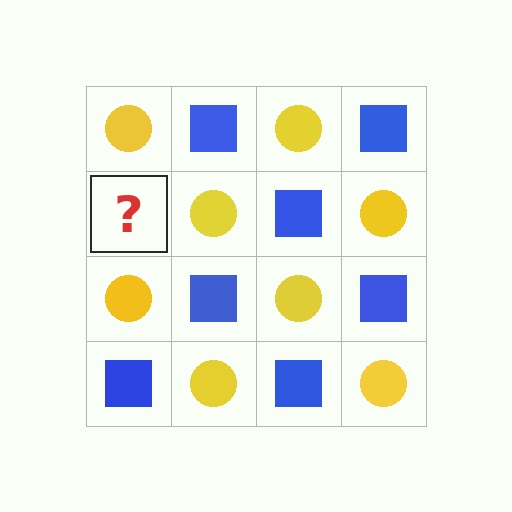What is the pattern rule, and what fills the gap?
The rule is that it alternates yellow circle and blue square in a checkerboard pattern. The gap should be filled with a blue square.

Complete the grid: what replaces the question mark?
The question mark should be replaced with a blue square.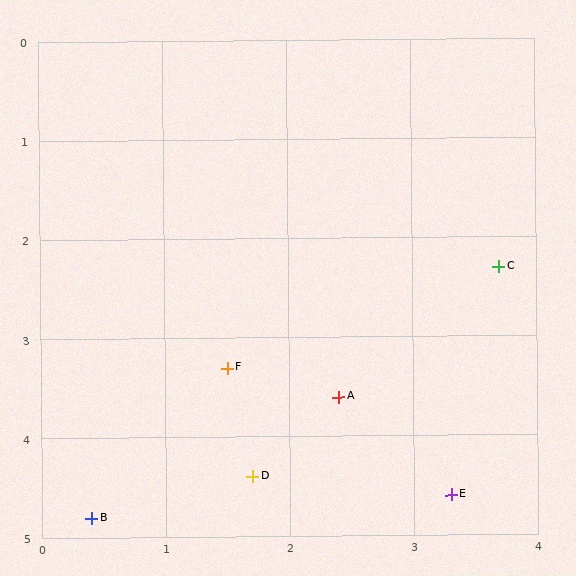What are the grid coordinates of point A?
Point A is at approximately (2.4, 3.6).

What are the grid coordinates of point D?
Point D is at approximately (1.7, 4.4).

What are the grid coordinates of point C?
Point C is at approximately (3.7, 2.3).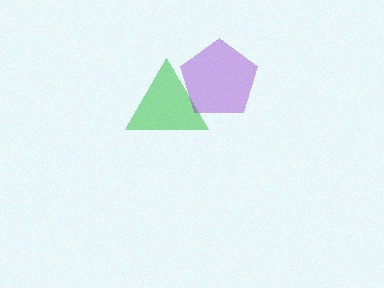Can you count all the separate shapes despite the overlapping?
Yes, there are 2 separate shapes.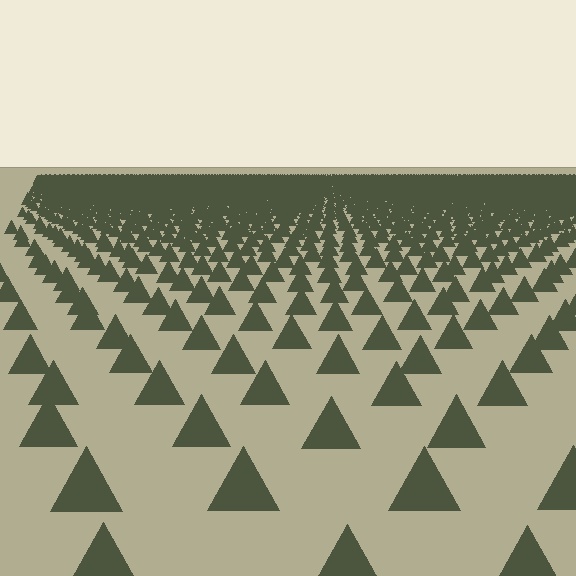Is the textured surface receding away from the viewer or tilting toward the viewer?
The surface is receding away from the viewer. Texture elements get smaller and denser toward the top.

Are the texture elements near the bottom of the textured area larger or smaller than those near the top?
Larger. Near the bottom, elements are closer to the viewer and appear at a bigger on-screen size.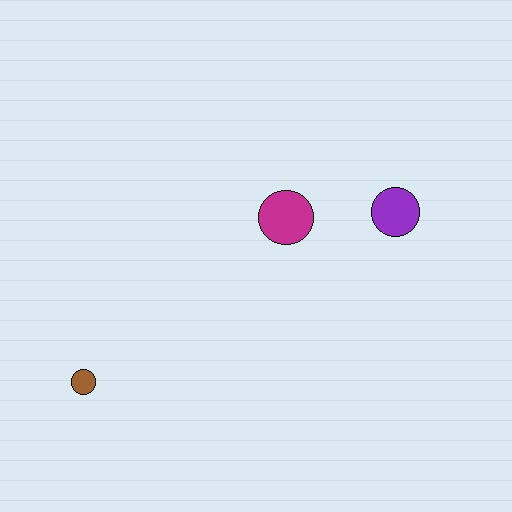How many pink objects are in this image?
There are no pink objects.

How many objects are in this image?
There are 3 objects.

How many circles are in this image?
There are 3 circles.